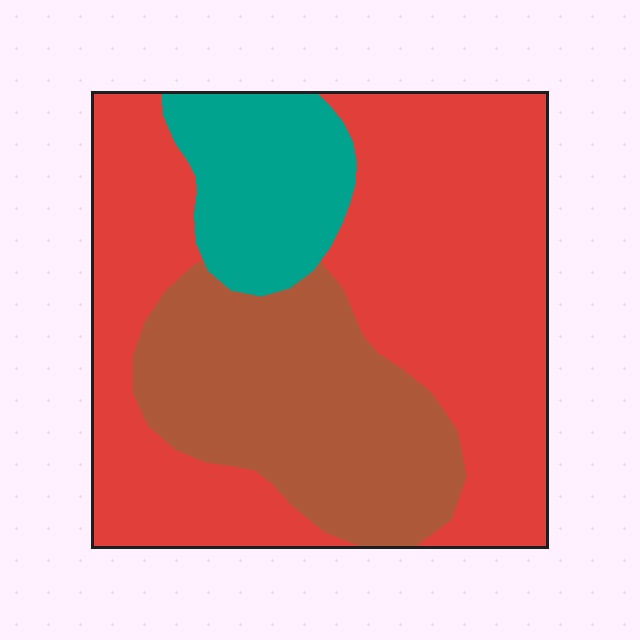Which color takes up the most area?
Red, at roughly 55%.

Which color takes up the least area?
Teal, at roughly 15%.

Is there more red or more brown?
Red.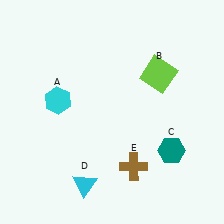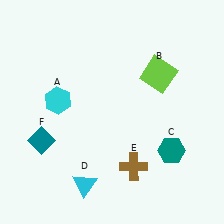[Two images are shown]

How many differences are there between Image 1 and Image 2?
There is 1 difference between the two images.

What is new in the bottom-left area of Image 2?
A teal diamond (F) was added in the bottom-left area of Image 2.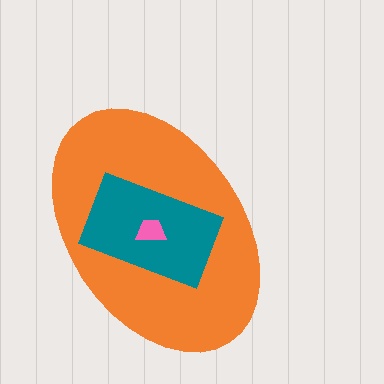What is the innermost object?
The pink trapezoid.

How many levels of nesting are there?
3.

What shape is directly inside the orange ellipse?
The teal rectangle.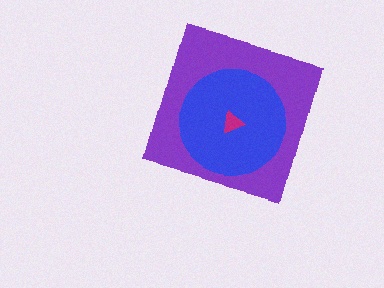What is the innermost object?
The magenta triangle.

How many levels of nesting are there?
3.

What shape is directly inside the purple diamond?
The blue circle.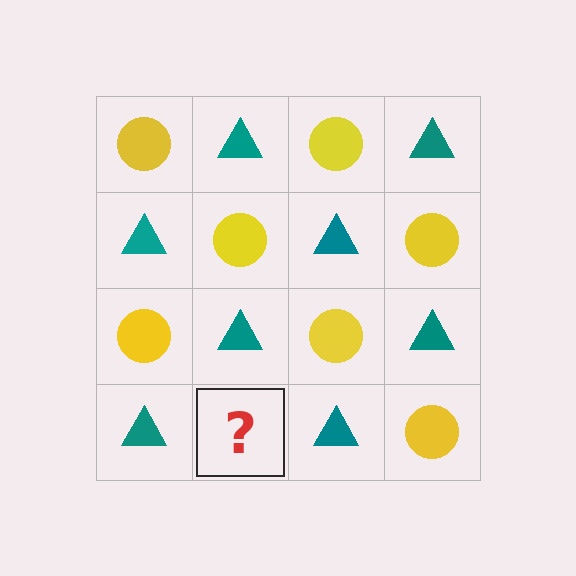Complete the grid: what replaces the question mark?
The question mark should be replaced with a yellow circle.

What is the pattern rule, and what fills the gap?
The rule is that it alternates yellow circle and teal triangle in a checkerboard pattern. The gap should be filled with a yellow circle.